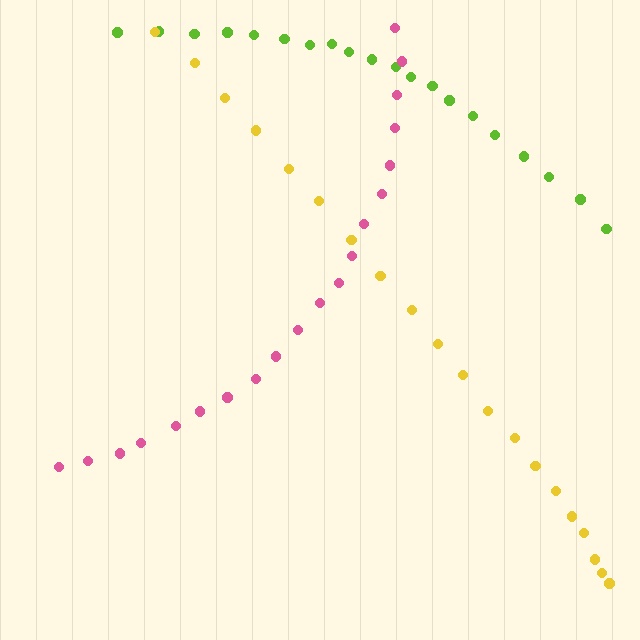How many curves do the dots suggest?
There are 3 distinct paths.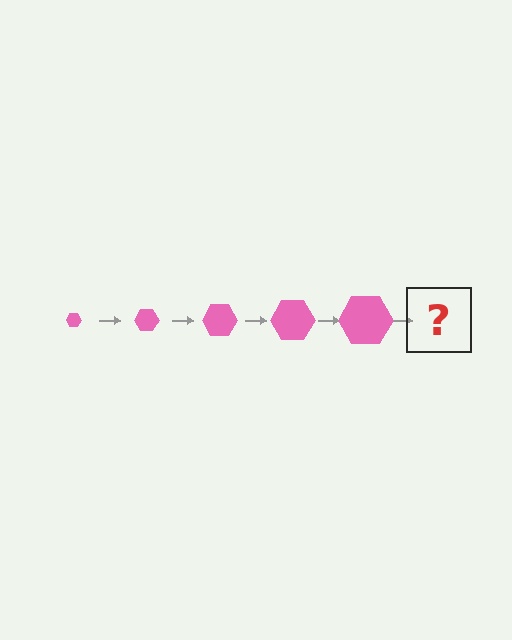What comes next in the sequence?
The next element should be a pink hexagon, larger than the previous one.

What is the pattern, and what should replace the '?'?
The pattern is that the hexagon gets progressively larger each step. The '?' should be a pink hexagon, larger than the previous one.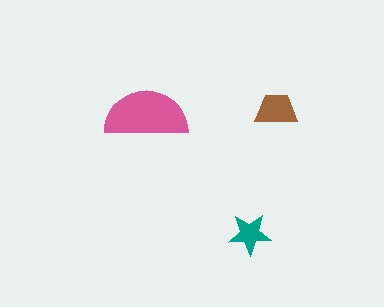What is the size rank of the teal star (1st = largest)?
3rd.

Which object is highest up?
The brown trapezoid is topmost.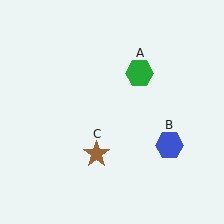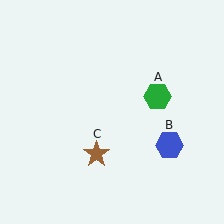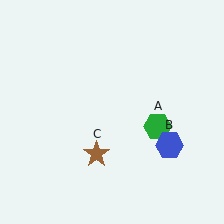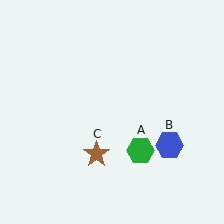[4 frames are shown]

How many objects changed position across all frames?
1 object changed position: green hexagon (object A).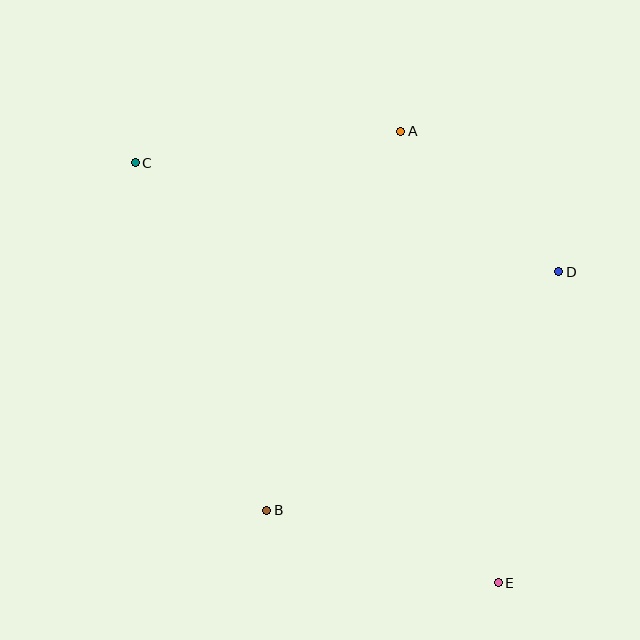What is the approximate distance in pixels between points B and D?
The distance between B and D is approximately 377 pixels.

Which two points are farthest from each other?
Points C and E are farthest from each other.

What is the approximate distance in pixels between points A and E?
The distance between A and E is approximately 461 pixels.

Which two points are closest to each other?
Points A and D are closest to each other.